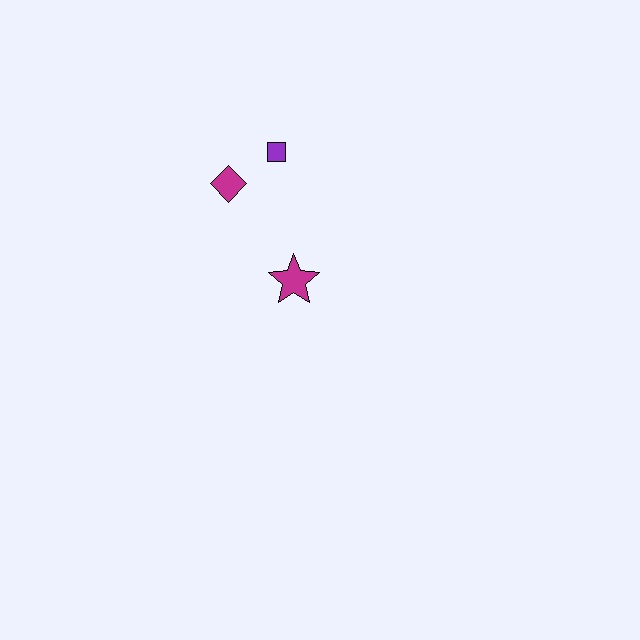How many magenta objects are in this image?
There are 2 magenta objects.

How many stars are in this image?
There is 1 star.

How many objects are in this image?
There are 3 objects.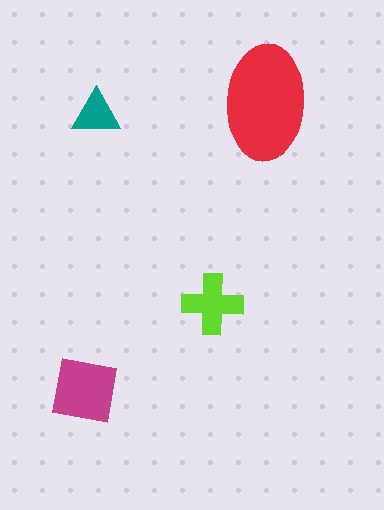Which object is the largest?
The red ellipse.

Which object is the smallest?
The teal triangle.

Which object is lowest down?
The magenta square is bottommost.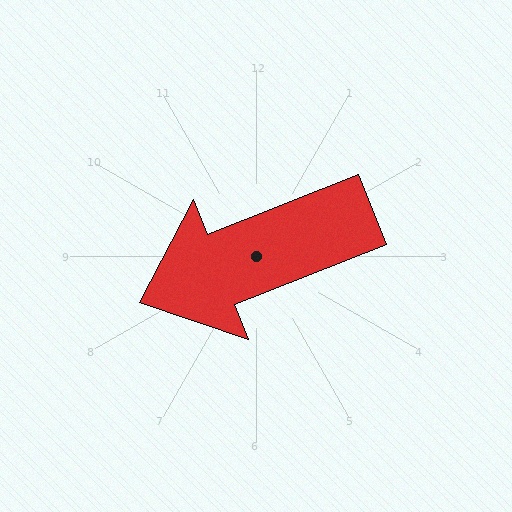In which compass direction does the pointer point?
West.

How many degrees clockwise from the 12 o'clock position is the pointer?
Approximately 248 degrees.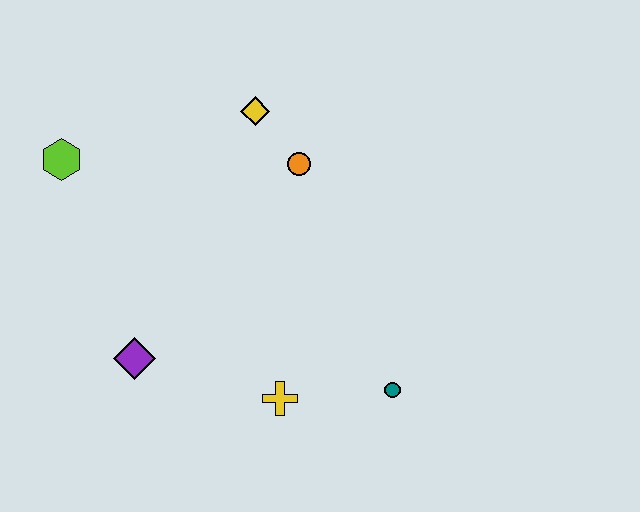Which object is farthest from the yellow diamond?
The teal circle is farthest from the yellow diamond.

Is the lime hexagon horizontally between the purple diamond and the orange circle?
No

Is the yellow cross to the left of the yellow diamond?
No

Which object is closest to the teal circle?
The yellow cross is closest to the teal circle.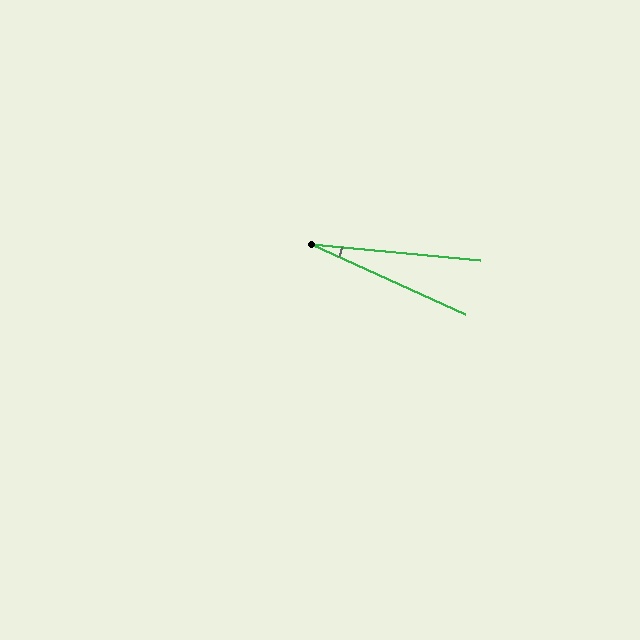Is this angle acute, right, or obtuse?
It is acute.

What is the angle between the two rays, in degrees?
Approximately 19 degrees.